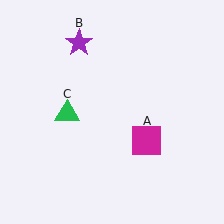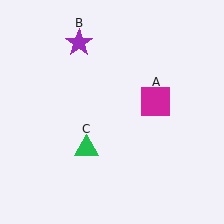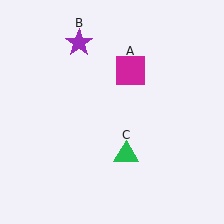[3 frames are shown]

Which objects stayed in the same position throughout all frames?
Purple star (object B) remained stationary.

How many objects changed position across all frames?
2 objects changed position: magenta square (object A), green triangle (object C).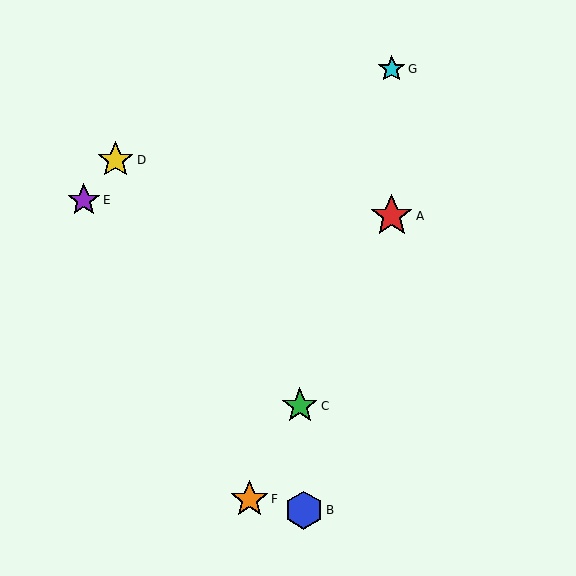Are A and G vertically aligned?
Yes, both are at x≈392.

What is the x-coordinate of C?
Object C is at x≈300.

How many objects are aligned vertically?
2 objects (A, G) are aligned vertically.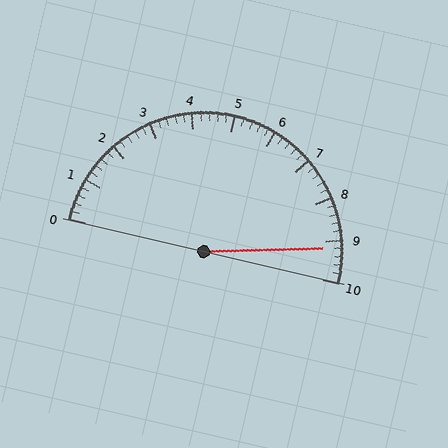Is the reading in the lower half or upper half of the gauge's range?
The reading is in the upper half of the range (0 to 10).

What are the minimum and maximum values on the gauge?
The gauge ranges from 0 to 10.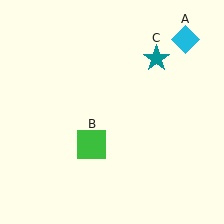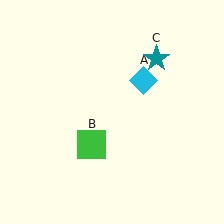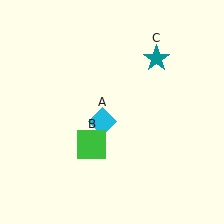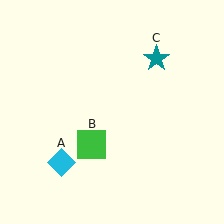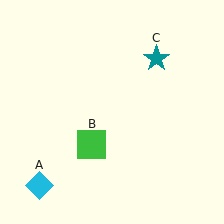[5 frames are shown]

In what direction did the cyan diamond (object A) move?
The cyan diamond (object A) moved down and to the left.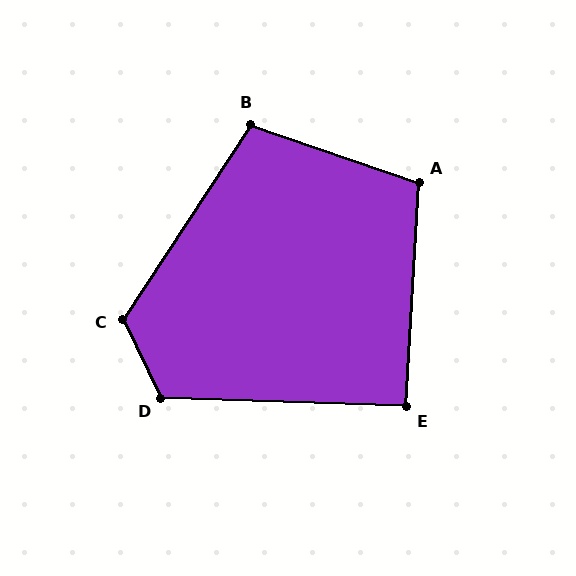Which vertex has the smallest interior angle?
E, at approximately 91 degrees.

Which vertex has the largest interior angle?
C, at approximately 121 degrees.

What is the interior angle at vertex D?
Approximately 118 degrees (obtuse).